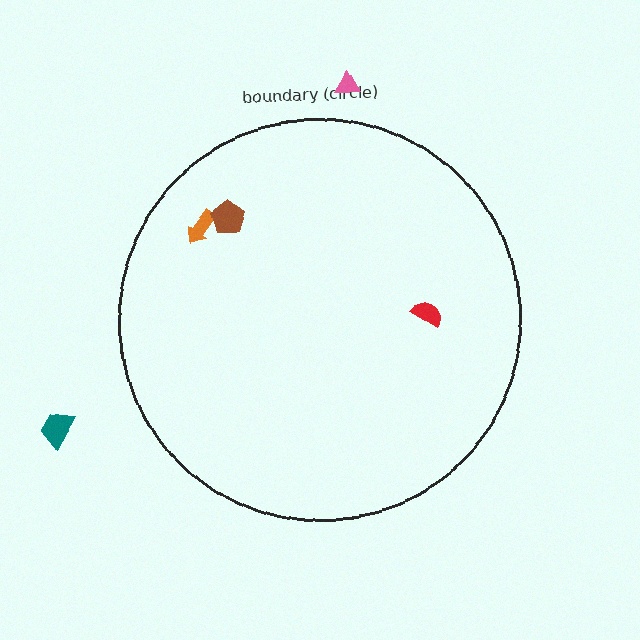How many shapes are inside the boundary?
3 inside, 2 outside.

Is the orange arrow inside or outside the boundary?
Inside.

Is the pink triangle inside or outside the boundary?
Outside.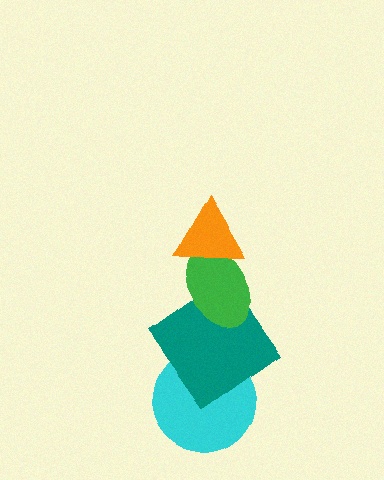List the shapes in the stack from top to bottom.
From top to bottom: the orange triangle, the green ellipse, the teal diamond, the cyan circle.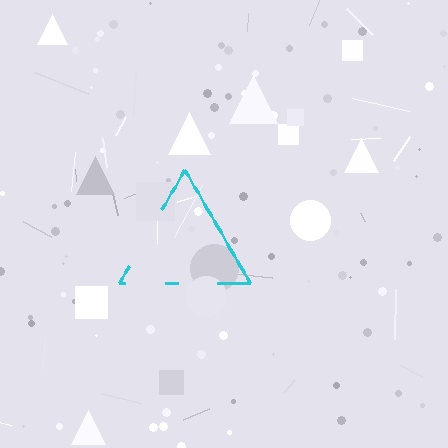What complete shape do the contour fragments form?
The contour fragments form a triangle.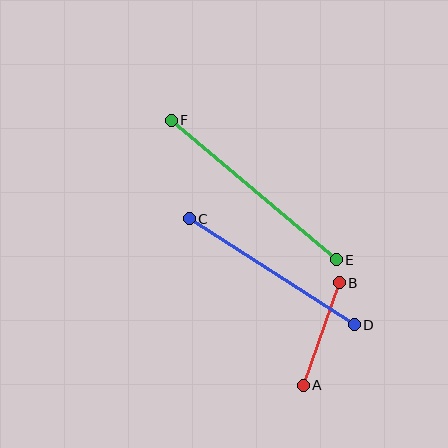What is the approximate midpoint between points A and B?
The midpoint is at approximately (321, 334) pixels.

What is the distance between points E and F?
The distance is approximately 216 pixels.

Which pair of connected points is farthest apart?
Points E and F are farthest apart.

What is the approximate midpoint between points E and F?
The midpoint is at approximately (254, 190) pixels.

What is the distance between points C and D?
The distance is approximately 196 pixels.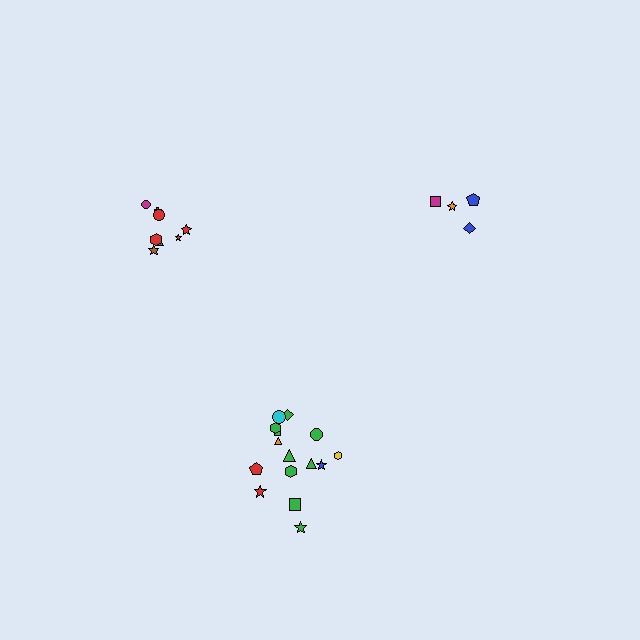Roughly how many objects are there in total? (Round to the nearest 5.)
Roughly 25 objects in total.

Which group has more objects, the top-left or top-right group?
The top-left group.